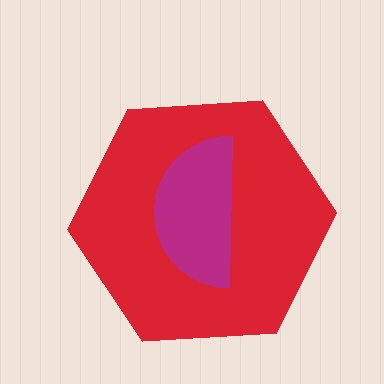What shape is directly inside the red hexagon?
The magenta semicircle.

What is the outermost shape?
The red hexagon.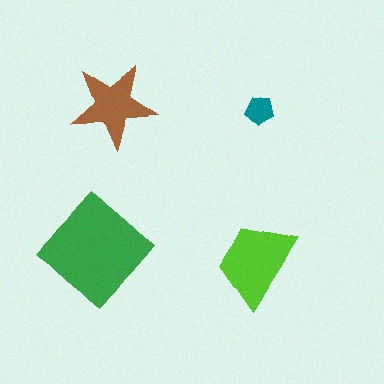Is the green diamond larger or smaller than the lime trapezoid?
Larger.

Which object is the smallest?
The teal pentagon.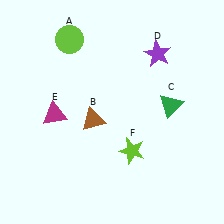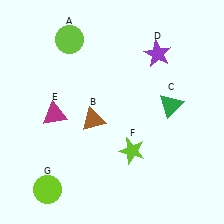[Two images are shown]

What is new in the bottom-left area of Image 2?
A lime circle (G) was added in the bottom-left area of Image 2.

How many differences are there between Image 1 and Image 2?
There is 1 difference between the two images.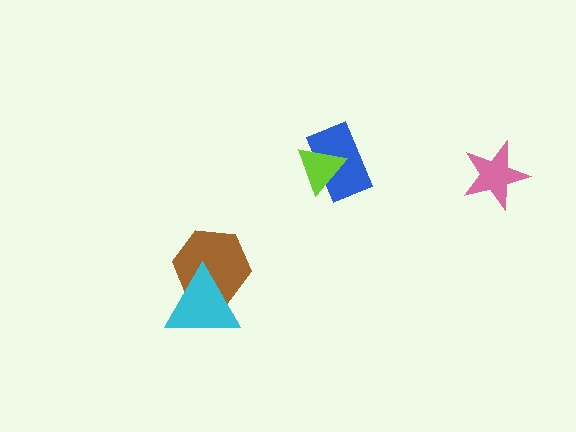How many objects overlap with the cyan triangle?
1 object overlaps with the cyan triangle.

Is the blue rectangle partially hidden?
Yes, it is partially covered by another shape.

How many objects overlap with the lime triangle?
1 object overlaps with the lime triangle.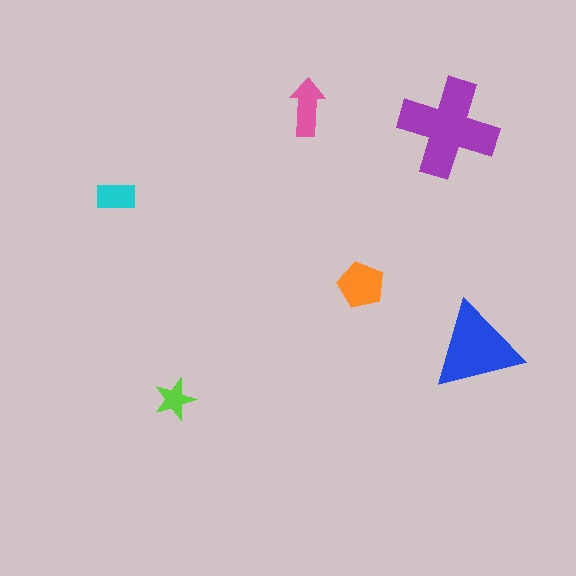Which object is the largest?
The purple cross.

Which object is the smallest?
The lime star.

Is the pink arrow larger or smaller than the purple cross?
Smaller.